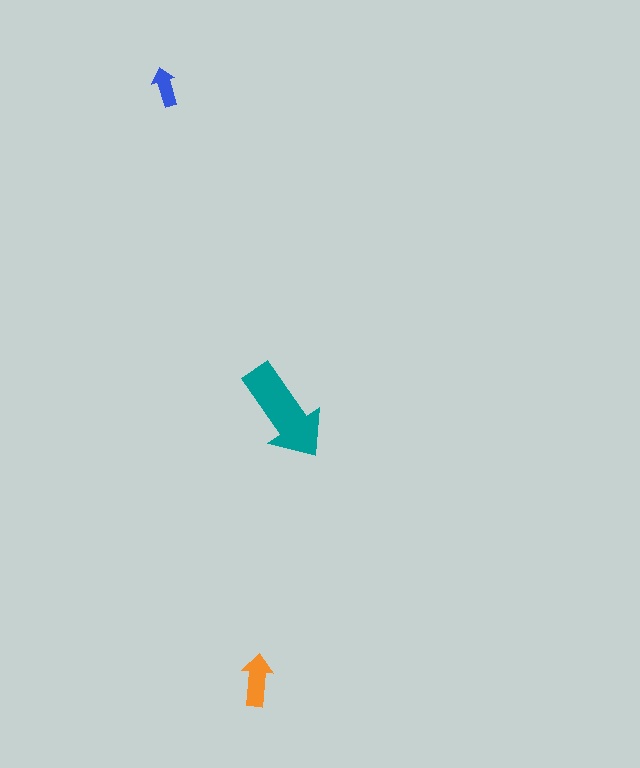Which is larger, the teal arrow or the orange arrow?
The teal one.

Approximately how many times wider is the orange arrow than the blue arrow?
About 1.5 times wider.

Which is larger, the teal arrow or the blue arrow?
The teal one.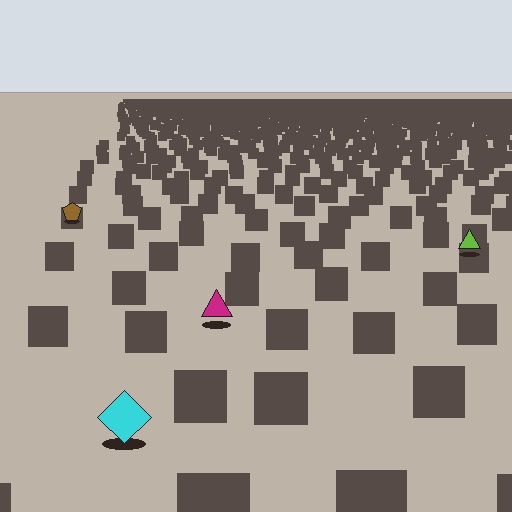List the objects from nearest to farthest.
From nearest to farthest: the cyan diamond, the magenta triangle, the lime triangle, the brown pentagon.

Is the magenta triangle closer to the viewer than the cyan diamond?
No. The cyan diamond is closer — you can tell from the texture gradient: the ground texture is coarser near it.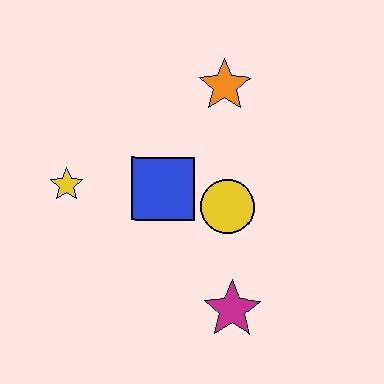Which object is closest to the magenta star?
The yellow circle is closest to the magenta star.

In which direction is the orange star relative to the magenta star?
The orange star is above the magenta star.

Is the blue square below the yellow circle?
No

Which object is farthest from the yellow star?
The magenta star is farthest from the yellow star.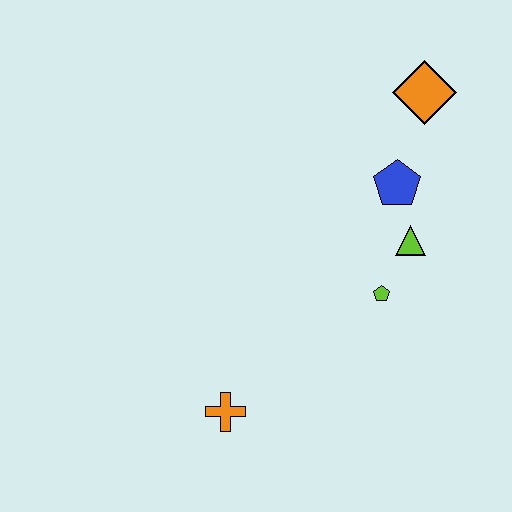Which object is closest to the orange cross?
The lime pentagon is closest to the orange cross.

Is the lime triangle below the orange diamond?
Yes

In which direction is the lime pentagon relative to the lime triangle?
The lime pentagon is below the lime triangle.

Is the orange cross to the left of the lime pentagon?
Yes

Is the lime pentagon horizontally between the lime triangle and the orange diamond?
No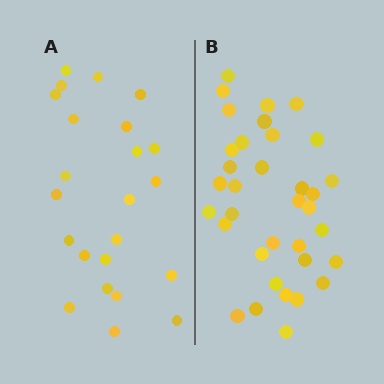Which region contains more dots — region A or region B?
Region B (the right region) has more dots.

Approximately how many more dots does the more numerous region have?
Region B has roughly 12 or so more dots than region A.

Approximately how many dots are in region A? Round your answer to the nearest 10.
About 20 dots. (The exact count is 23, which rounds to 20.)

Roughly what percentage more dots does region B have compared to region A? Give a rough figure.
About 50% more.